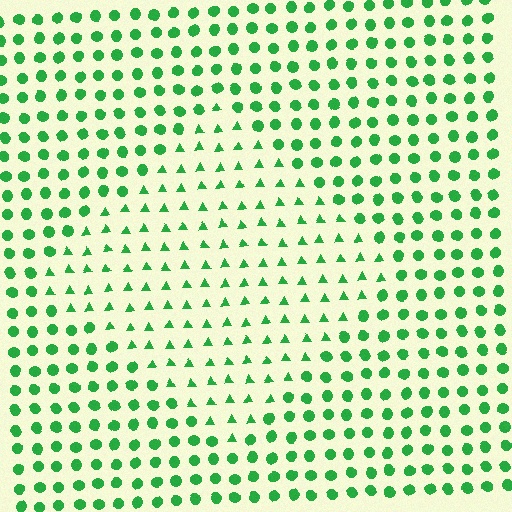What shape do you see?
I see a diamond.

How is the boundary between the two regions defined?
The boundary is defined by a change in element shape: triangles inside vs. circles outside. All elements share the same color and spacing.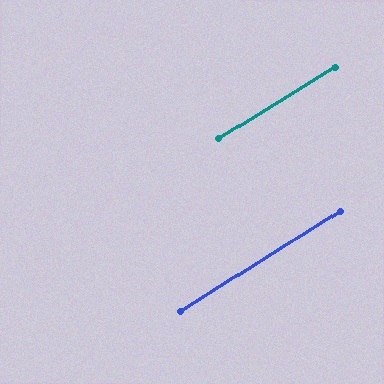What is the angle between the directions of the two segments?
Approximately 1 degree.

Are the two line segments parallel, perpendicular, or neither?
Parallel — their directions differ by only 0.7°.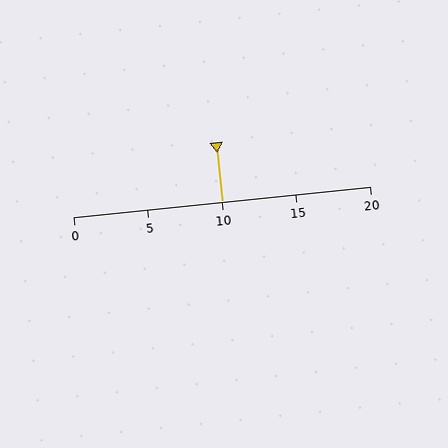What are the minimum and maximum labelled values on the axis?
The axis runs from 0 to 20.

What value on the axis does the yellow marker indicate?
The marker indicates approximately 10.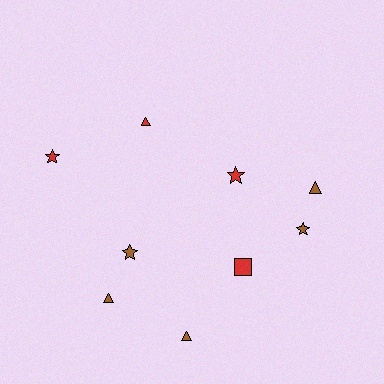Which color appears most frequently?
Brown, with 5 objects.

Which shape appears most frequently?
Triangle, with 4 objects.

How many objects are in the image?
There are 9 objects.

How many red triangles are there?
There is 1 red triangle.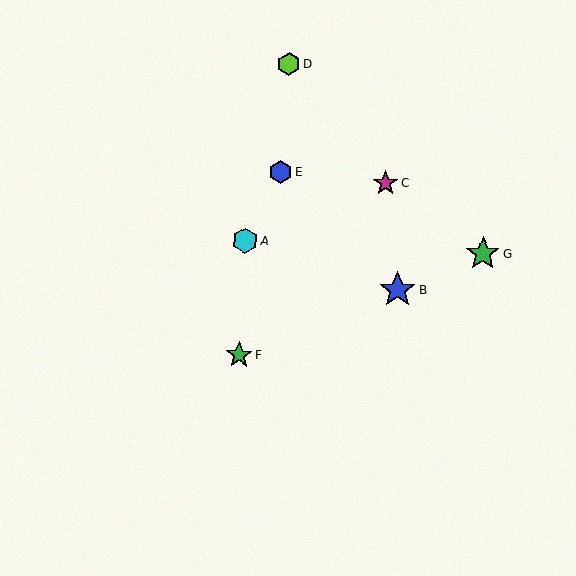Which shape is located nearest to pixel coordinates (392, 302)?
The blue star (labeled B) at (398, 290) is nearest to that location.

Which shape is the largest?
The blue star (labeled B) is the largest.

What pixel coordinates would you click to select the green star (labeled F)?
Click at (239, 355) to select the green star F.